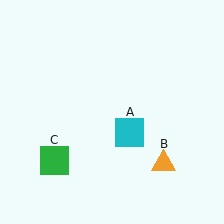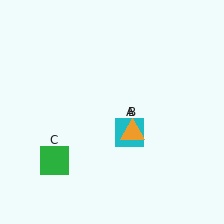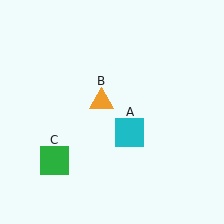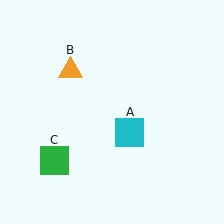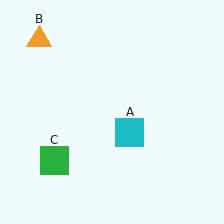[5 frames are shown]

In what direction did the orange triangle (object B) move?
The orange triangle (object B) moved up and to the left.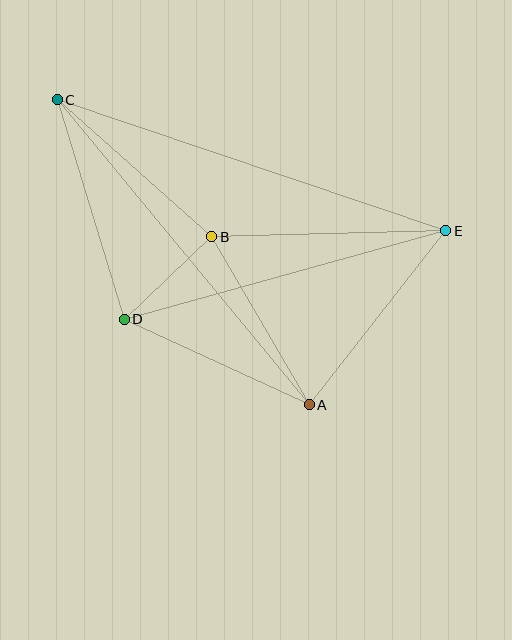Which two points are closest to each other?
Points B and D are closest to each other.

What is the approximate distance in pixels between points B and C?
The distance between B and C is approximately 206 pixels.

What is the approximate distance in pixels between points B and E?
The distance between B and E is approximately 234 pixels.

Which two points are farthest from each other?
Points C and E are farthest from each other.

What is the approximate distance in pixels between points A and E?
The distance between A and E is approximately 221 pixels.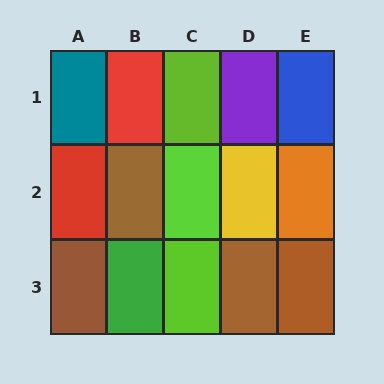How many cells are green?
1 cell is green.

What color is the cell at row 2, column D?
Yellow.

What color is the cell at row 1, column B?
Red.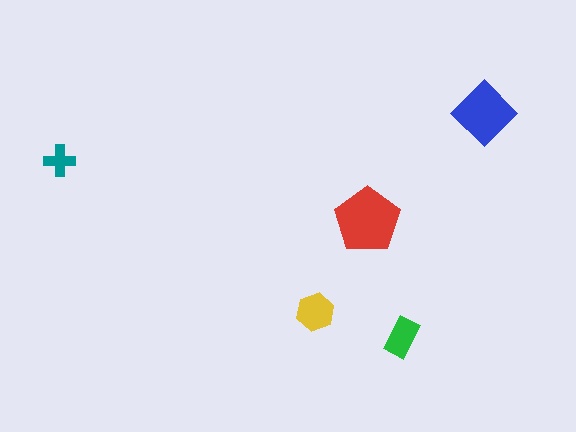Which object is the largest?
The red pentagon.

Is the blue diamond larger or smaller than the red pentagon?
Smaller.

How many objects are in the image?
There are 5 objects in the image.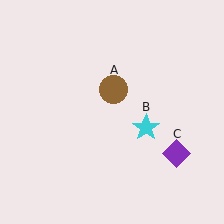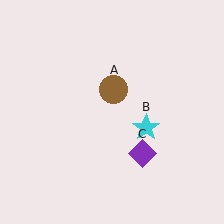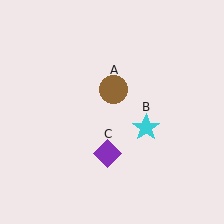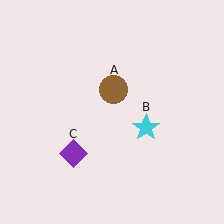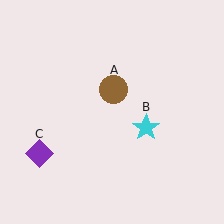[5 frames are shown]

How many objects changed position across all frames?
1 object changed position: purple diamond (object C).